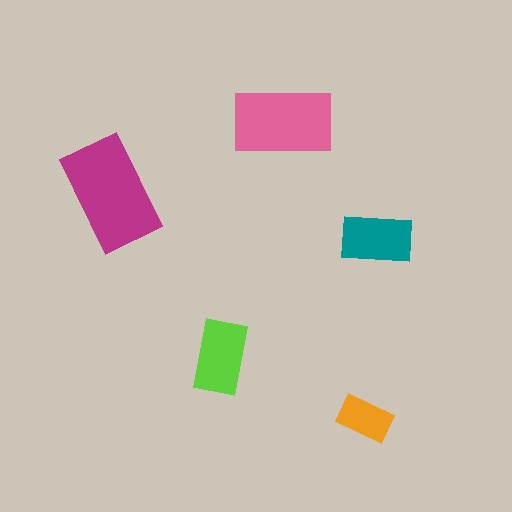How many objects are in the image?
There are 5 objects in the image.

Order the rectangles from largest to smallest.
the magenta one, the pink one, the lime one, the teal one, the orange one.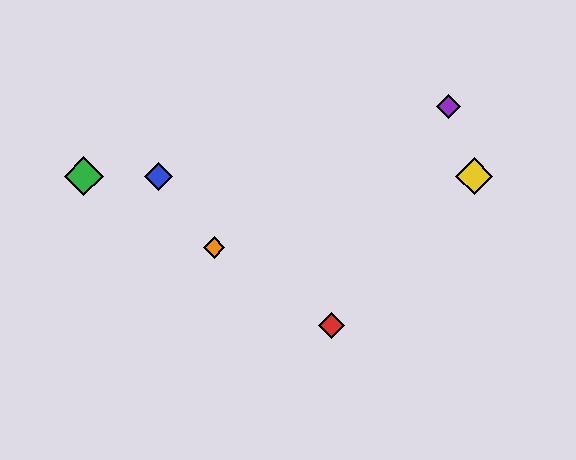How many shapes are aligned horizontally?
3 shapes (the blue diamond, the green diamond, the yellow diamond) are aligned horizontally.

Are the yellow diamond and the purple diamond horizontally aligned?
No, the yellow diamond is at y≈176 and the purple diamond is at y≈106.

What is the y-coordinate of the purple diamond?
The purple diamond is at y≈106.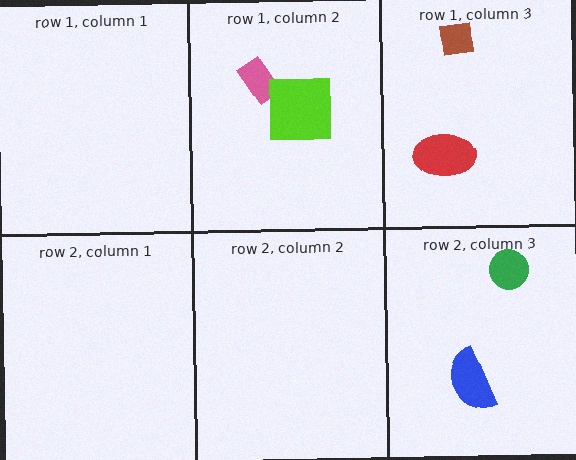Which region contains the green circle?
The row 2, column 3 region.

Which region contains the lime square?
The row 1, column 2 region.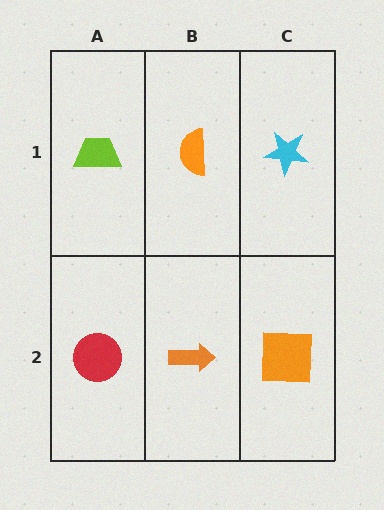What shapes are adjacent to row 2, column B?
An orange semicircle (row 1, column B), a red circle (row 2, column A), an orange square (row 2, column C).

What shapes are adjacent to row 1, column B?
An orange arrow (row 2, column B), a lime trapezoid (row 1, column A), a cyan star (row 1, column C).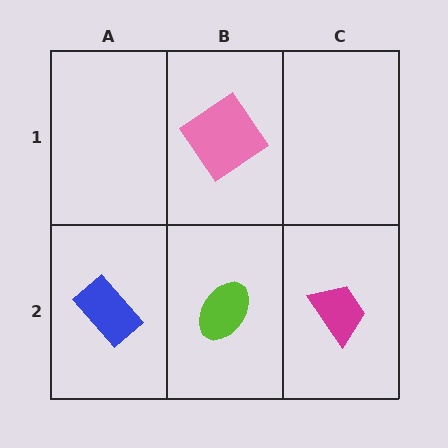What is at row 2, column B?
A lime ellipse.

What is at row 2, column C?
A magenta trapezoid.